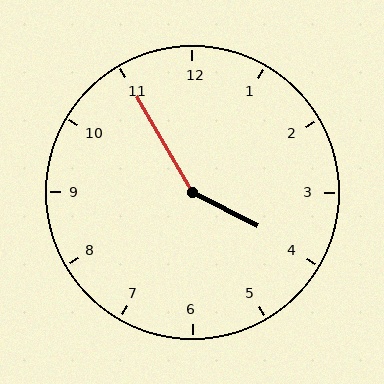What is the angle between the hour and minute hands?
Approximately 148 degrees.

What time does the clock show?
3:55.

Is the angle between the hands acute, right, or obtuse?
It is obtuse.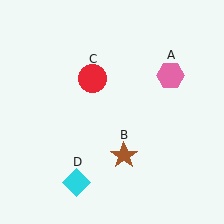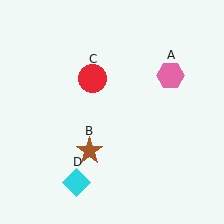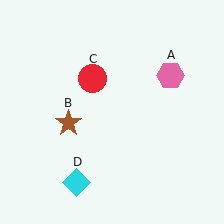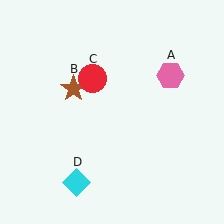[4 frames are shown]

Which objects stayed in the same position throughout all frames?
Pink hexagon (object A) and red circle (object C) and cyan diamond (object D) remained stationary.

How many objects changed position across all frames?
1 object changed position: brown star (object B).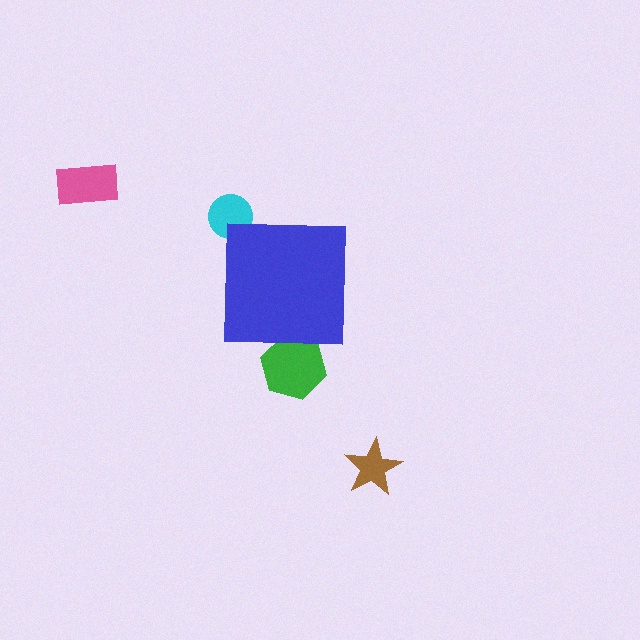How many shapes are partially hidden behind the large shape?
3 shapes are partially hidden.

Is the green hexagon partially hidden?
Yes, the green hexagon is partially hidden behind the blue square.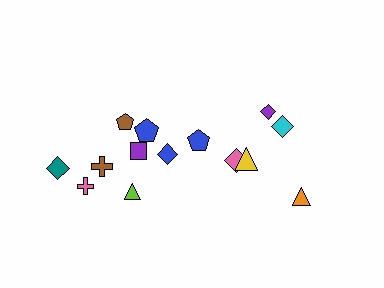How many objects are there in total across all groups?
There are 14 objects.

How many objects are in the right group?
There are 6 objects.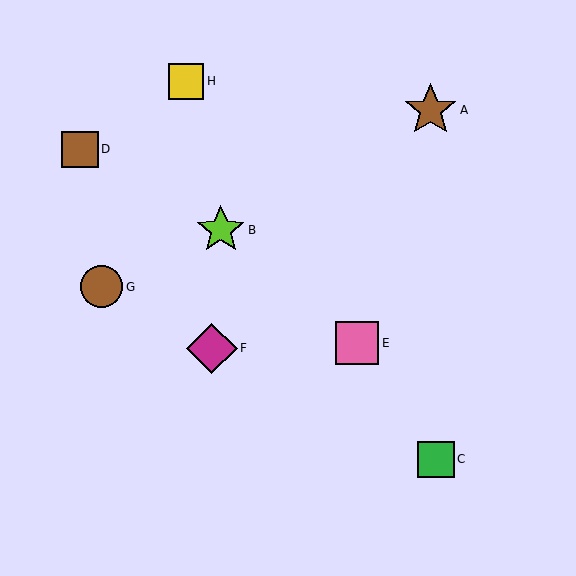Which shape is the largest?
The brown star (labeled A) is the largest.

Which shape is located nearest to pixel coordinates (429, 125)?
The brown star (labeled A) at (431, 110) is nearest to that location.